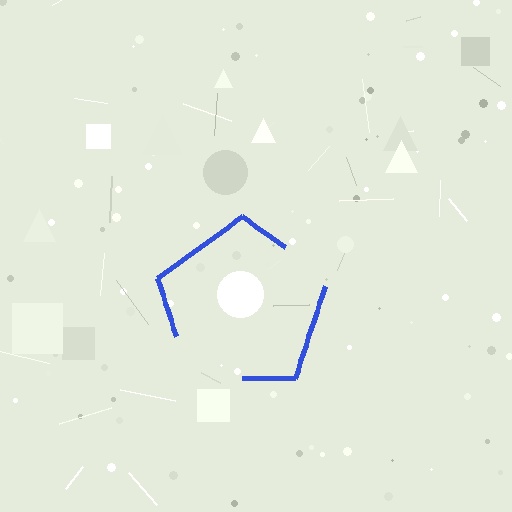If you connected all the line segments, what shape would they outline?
They would outline a pentagon.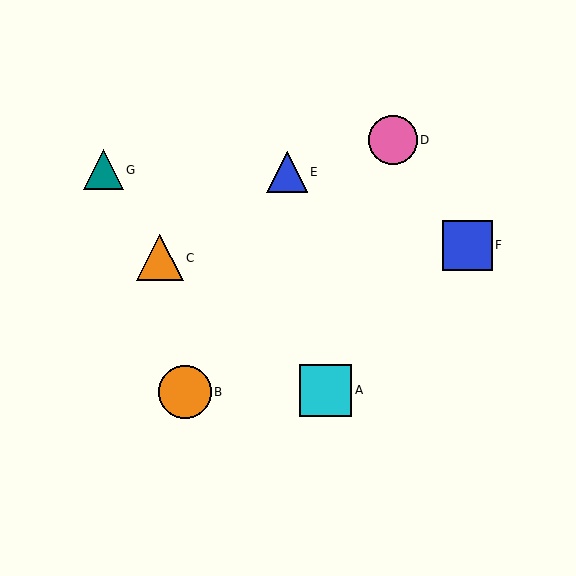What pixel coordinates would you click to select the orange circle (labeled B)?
Click at (185, 392) to select the orange circle B.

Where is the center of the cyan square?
The center of the cyan square is at (326, 390).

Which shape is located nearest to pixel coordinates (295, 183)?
The blue triangle (labeled E) at (287, 172) is nearest to that location.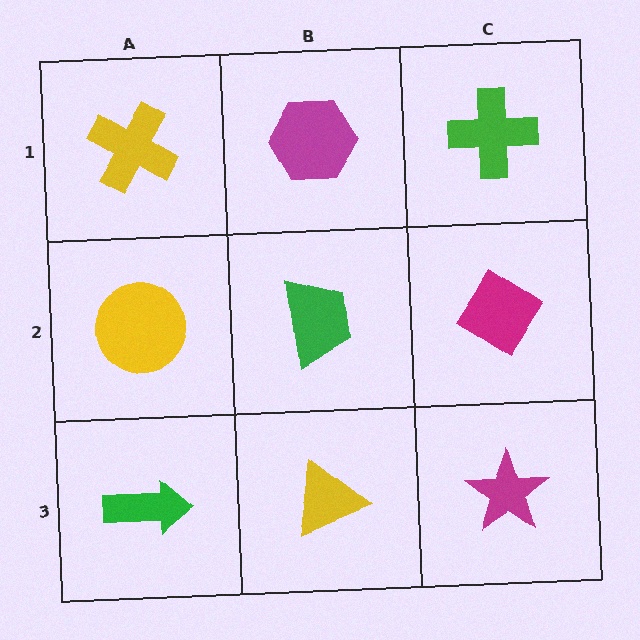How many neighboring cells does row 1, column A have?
2.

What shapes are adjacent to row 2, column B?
A magenta hexagon (row 1, column B), a yellow triangle (row 3, column B), a yellow circle (row 2, column A), a magenta diamond (row 2, column C).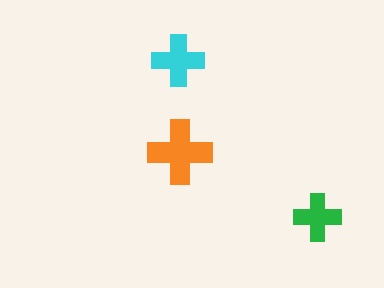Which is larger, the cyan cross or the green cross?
The cyan one.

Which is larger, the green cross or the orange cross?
The orange one.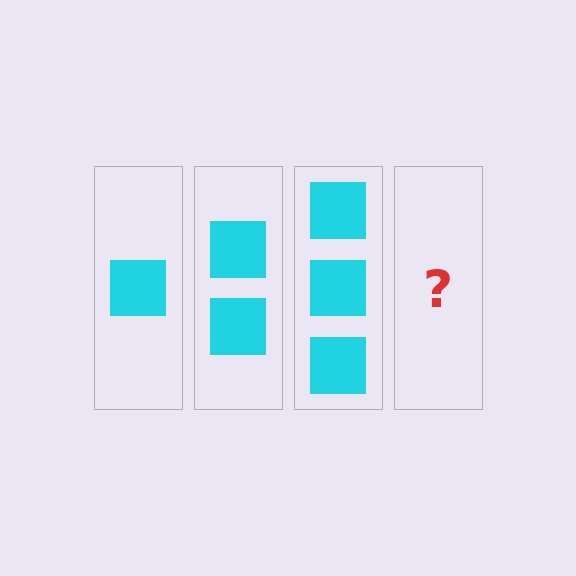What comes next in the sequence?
The next element should be 4 squares.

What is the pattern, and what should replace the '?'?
The pattern is that each step adds one more square. The '?' should be 4 squares.